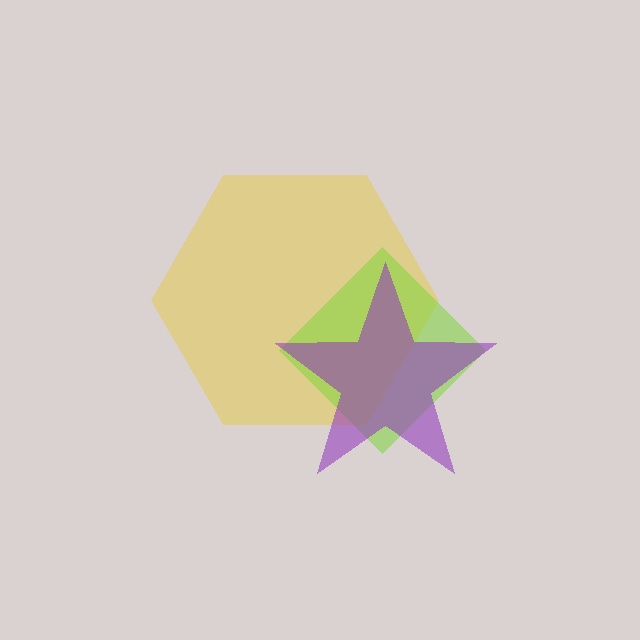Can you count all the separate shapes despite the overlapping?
Yes, there are 3 separate shapes.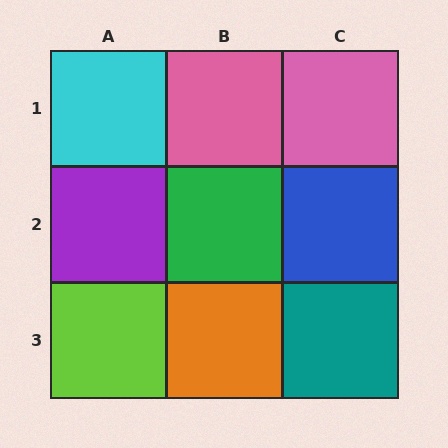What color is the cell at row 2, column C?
Blue.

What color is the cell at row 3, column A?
Lime.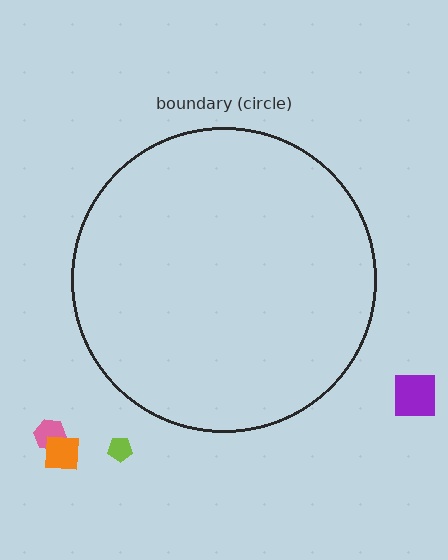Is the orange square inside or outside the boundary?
Outside.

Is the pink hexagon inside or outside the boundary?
Outside.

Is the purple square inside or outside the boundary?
Outside.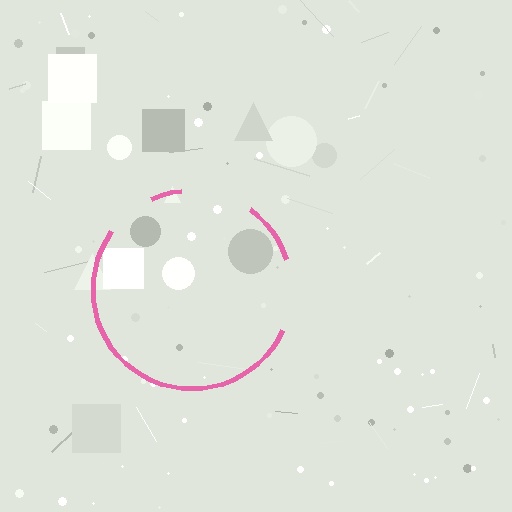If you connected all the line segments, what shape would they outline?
They would outline a circle.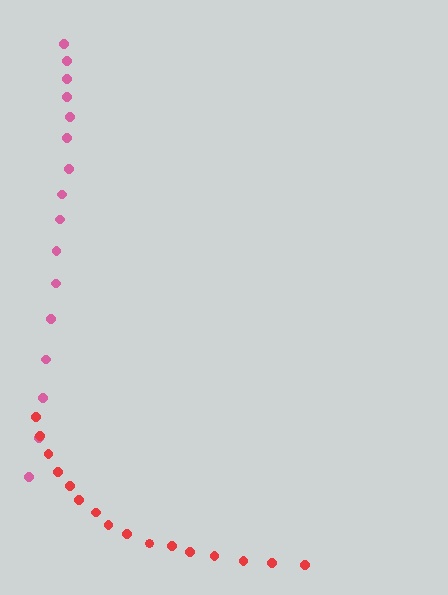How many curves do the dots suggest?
There are 2 distinct paths.